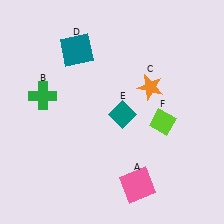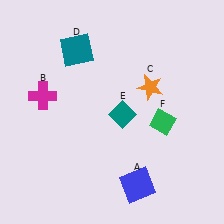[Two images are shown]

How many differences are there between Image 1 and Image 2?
There are 3 differences between the two images.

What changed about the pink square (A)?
In Image 1, A is pink. In Image 2, it changed to blue.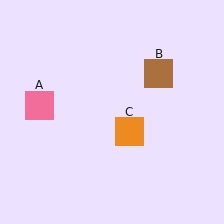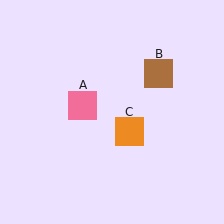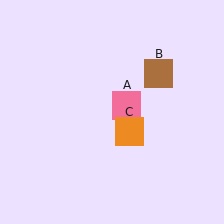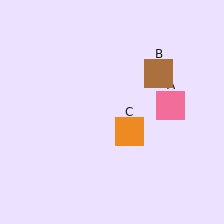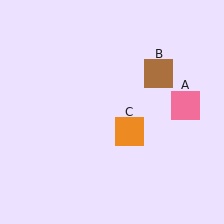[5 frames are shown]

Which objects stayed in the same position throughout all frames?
Brown square (object B) and orange square (object C) remained stationary.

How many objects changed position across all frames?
1 object changed position: pink square (object A).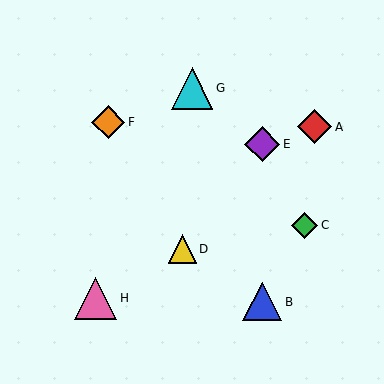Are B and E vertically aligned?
Yes, both are at x≈262.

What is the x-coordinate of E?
Object E is at x≈262.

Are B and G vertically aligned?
No, B is at x≈262 and G is at x≈192.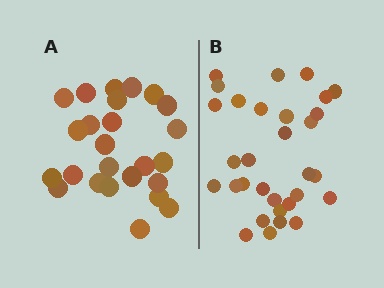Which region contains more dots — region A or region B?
Region B (the right region) has more dots.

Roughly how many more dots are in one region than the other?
Region B has about 6 more dots than region A.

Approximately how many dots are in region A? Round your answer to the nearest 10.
About 20 dots. (The exact count is 25, which rounds to 20.)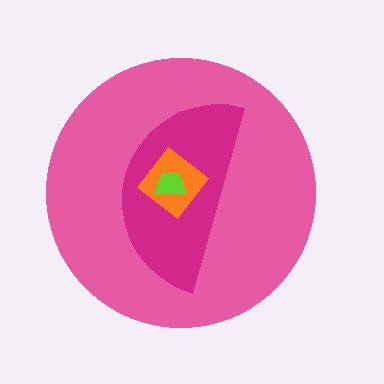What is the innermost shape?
The lime trapezoid.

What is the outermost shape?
The pink circle.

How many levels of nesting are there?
4.